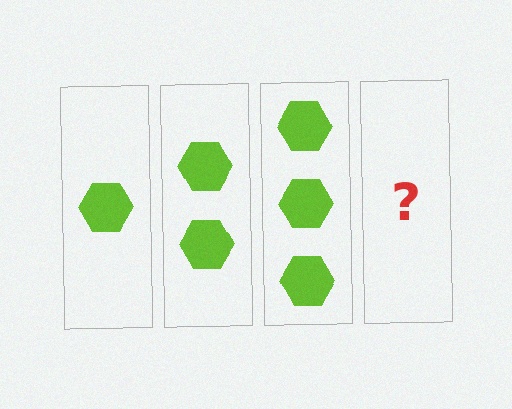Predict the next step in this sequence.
The next step is 4 hexagons.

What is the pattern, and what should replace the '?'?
The pattern is that each step adds one more hexagon. The '?' should be 4 hexagons.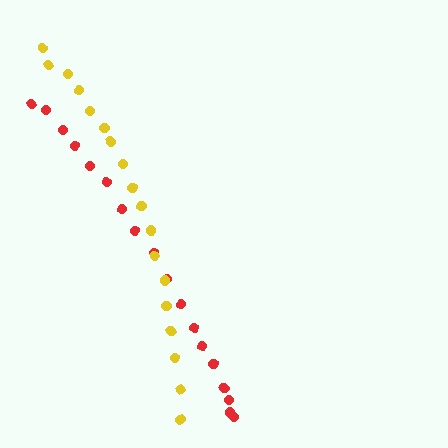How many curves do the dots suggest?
There are 2 distinct paths.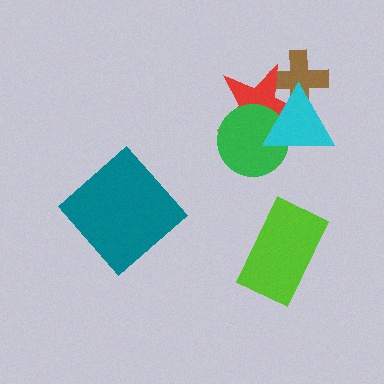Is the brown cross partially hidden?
Yes, it is partially covered by another shape.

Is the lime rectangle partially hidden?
No, no other shape covers it.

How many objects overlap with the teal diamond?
0 objects overlap with the teal diamond.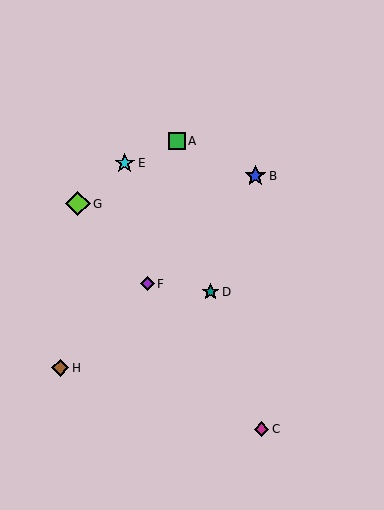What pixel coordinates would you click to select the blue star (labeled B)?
Click at (255, 176) to select the blue star B.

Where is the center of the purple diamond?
The center of the purple diamond is at (147, 284).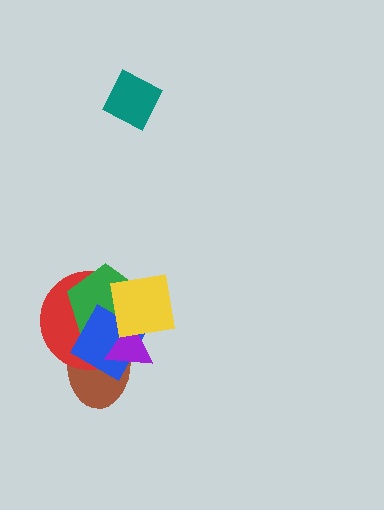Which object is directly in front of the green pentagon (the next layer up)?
The blue diamond is directly in front of the green pentagon.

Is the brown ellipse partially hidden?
Yes, it is partially covered by another shape.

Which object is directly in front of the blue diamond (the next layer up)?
The purple triangle is directly in front of the blue diamond.